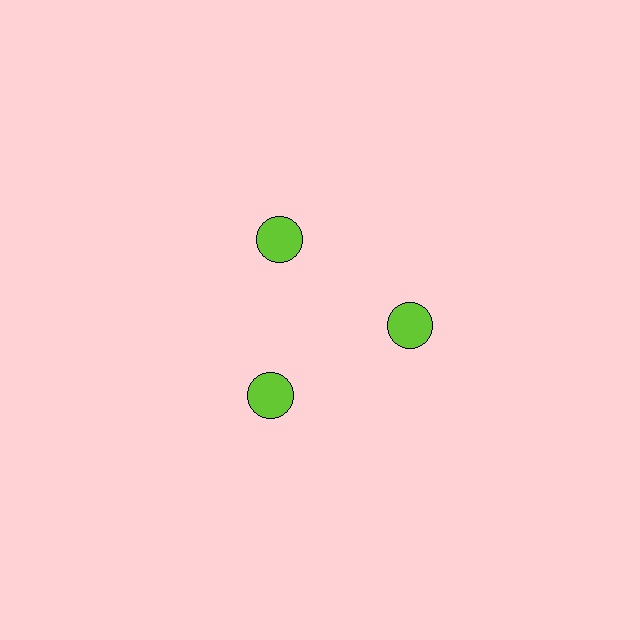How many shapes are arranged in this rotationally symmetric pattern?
There are 3 shapes, arranged in 3 groups of 1.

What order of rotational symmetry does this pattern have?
This pattern has 3-fold rotational symmetry.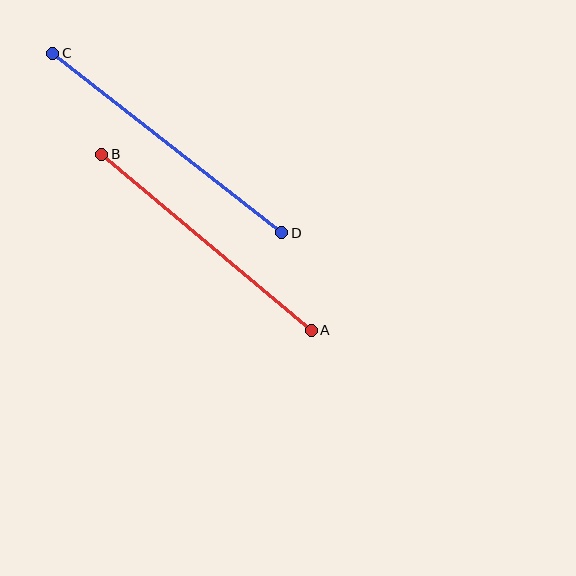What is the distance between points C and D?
The distance is approximately 291 pixels.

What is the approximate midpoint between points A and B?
The midpoint is at approximately (207, 242) pixels.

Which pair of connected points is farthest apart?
Points C and D are farthest apart.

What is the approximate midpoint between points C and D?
The midpoint is at approximately (167, 143) pixels.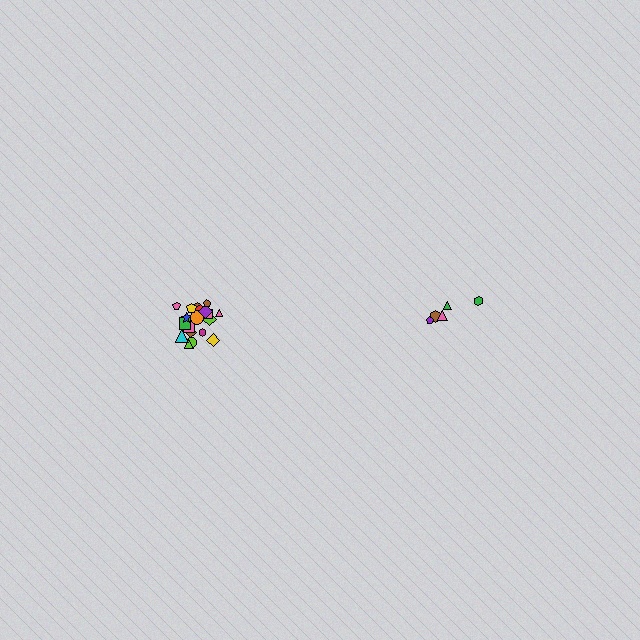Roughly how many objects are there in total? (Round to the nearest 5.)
Roughly 25 objects in total.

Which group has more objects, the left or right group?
The left group.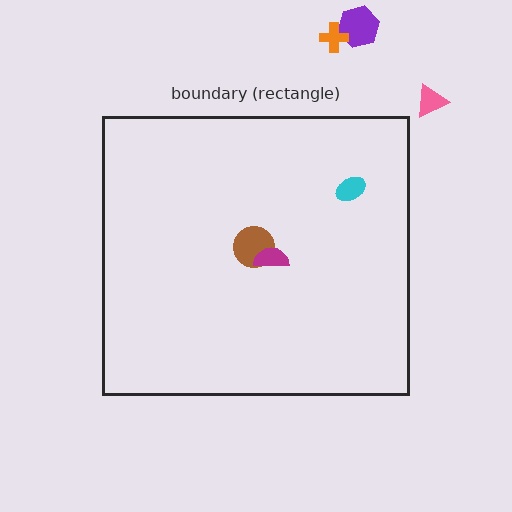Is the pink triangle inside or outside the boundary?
Outside.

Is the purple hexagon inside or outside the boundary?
Outside.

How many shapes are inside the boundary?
3 inside, 3 outside.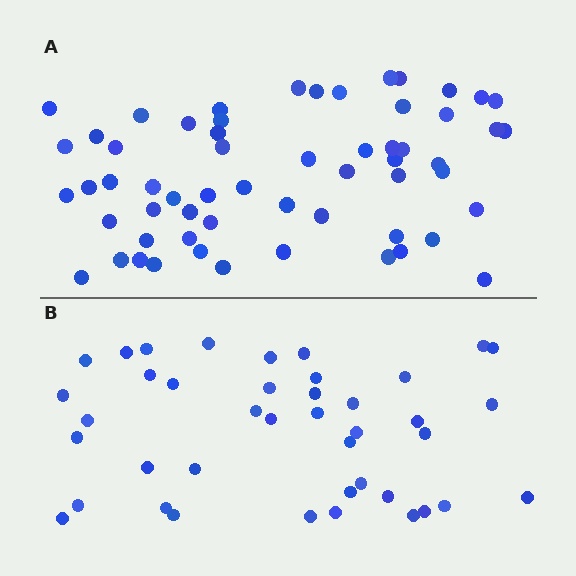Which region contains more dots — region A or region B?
Region A (the top region) has more dots.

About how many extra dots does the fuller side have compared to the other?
Region A has approximately 20 more dots than region B.